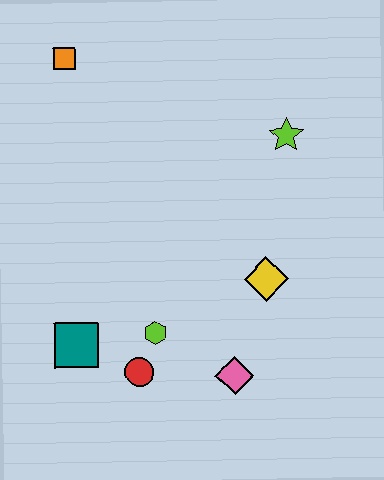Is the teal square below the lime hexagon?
Yes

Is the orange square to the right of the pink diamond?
No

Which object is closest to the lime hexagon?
The red circle is closest to the lime hexagon.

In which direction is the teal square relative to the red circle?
The teal square is to the left of the red circle.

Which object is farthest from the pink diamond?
The orange square is farthest from the pink diamond.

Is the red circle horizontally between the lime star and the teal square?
Yes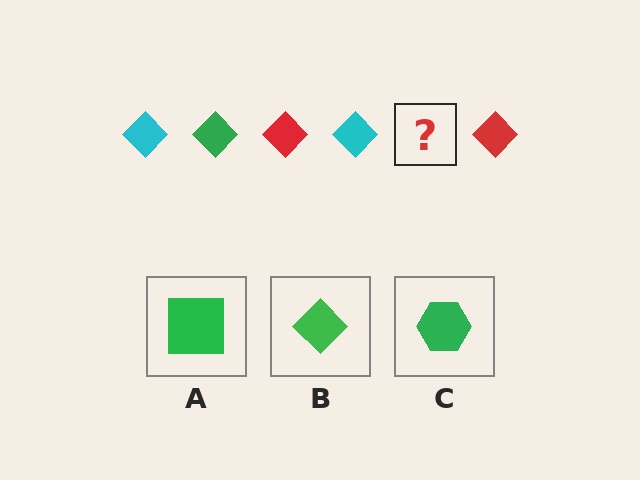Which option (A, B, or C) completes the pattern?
B.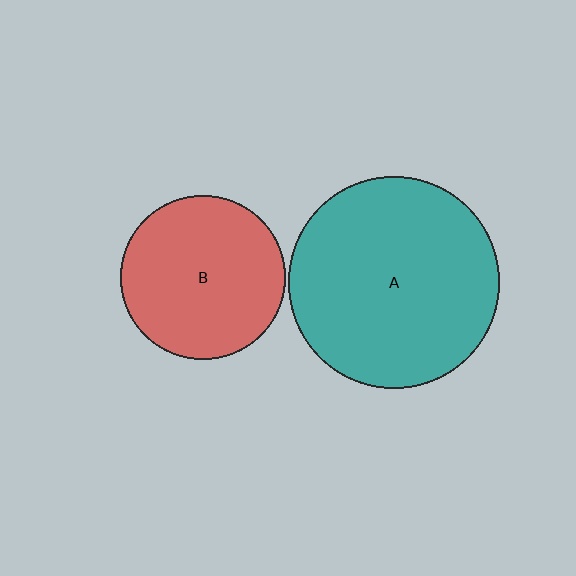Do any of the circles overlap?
No, none of the circles overlap.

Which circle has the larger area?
Circle A (teal).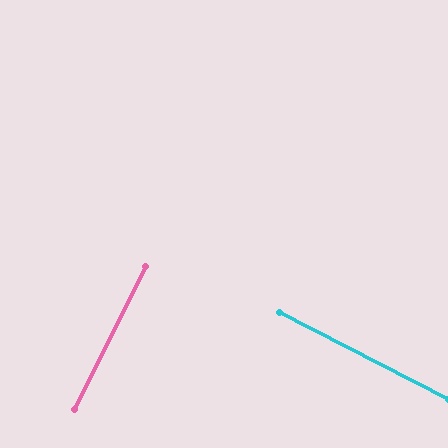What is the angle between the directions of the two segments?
Approximately 89 degrees.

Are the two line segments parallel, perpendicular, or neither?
Perpendicular — they meet at approximately 89°.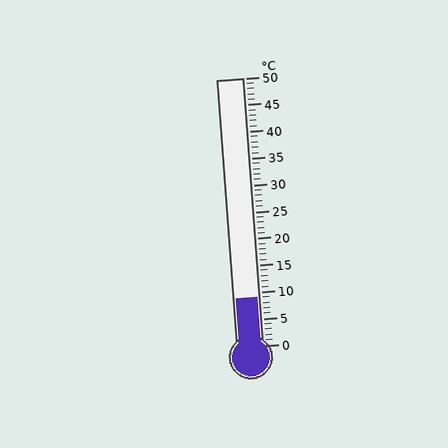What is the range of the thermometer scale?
The thermometer scale ranges from 0°C to 50°C.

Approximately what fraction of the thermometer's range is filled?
The thermometer is filled to approximately 20% of its range.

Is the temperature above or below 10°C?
The temperature is below 10°C.